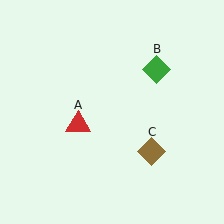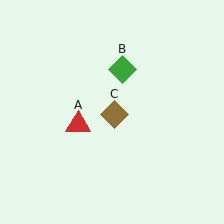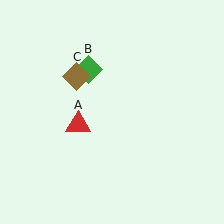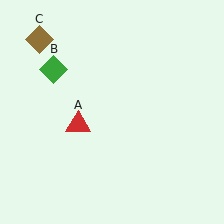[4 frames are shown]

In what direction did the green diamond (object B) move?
The green diamond (object B) moved left.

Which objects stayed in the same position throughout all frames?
Red triangle (object A) remained stationary.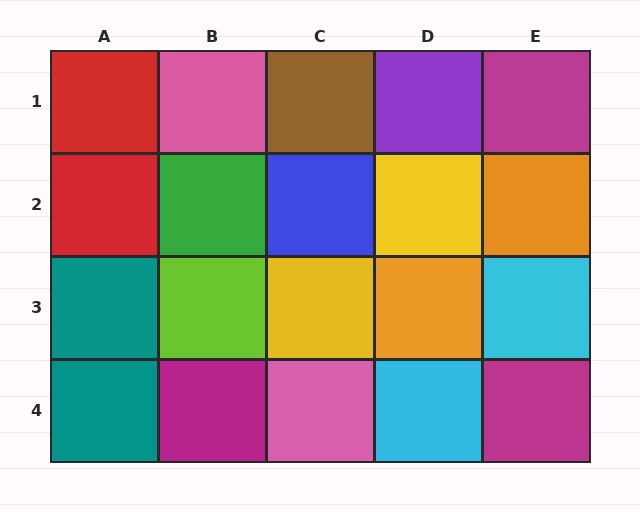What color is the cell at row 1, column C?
Brown.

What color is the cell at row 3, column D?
Orange.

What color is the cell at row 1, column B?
Pink.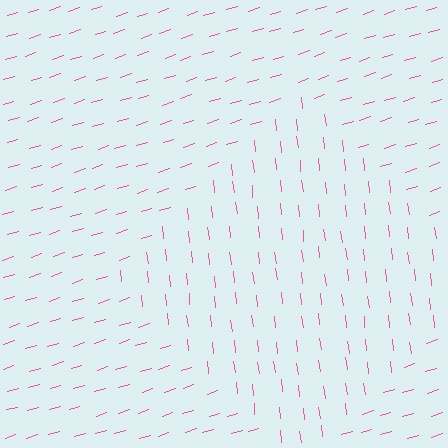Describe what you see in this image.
The image is filled with small pink line segments. A diamond region in the image has lines oriented differently from the surrounding lines, creating a visible texture boundary.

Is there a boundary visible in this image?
Yes, there is a texture boundary formed by a change in line orientation.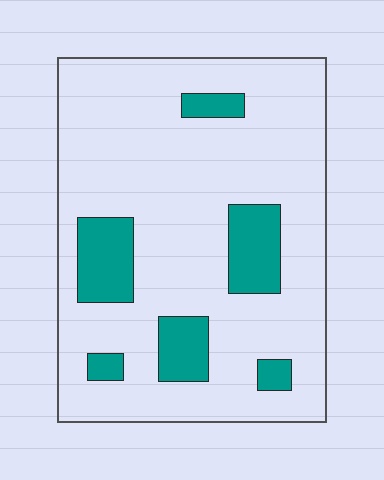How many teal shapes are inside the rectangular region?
6.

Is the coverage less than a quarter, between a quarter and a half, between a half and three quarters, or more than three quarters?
Less than a quarter.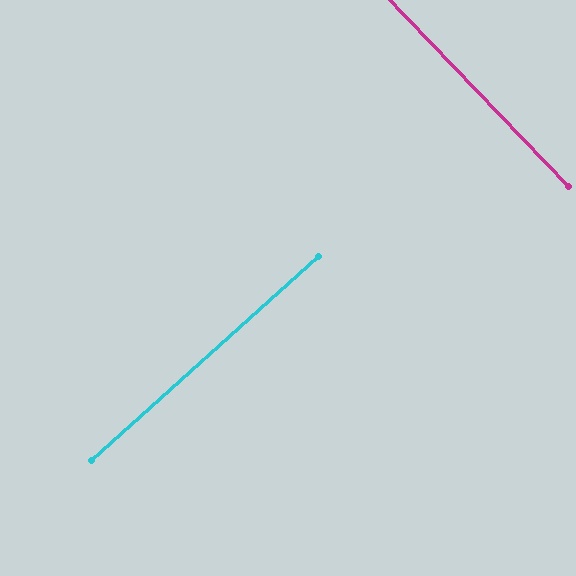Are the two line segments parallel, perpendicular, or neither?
Perpendicular — they meet at approximately 88°.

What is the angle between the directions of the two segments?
Approximately 88 degrees.